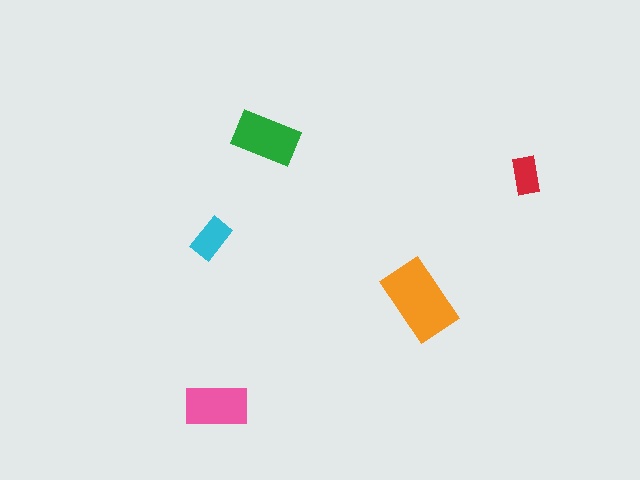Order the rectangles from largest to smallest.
the orange one, the green one, the pink one, the cyan one, the red one.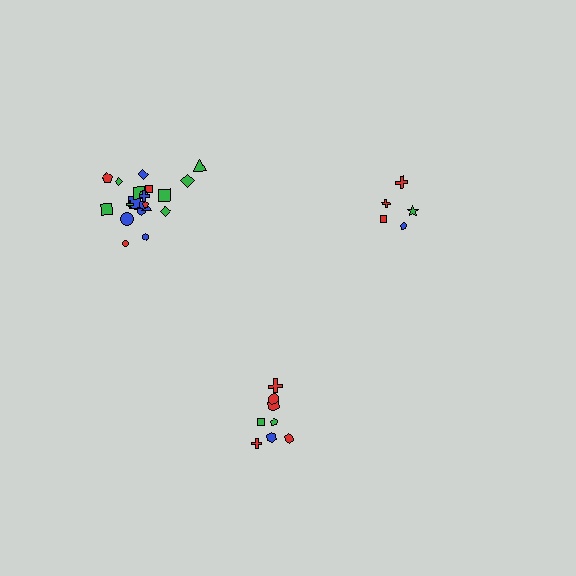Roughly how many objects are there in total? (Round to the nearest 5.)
Roughly 35 objects in total.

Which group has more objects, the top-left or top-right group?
The top-left group.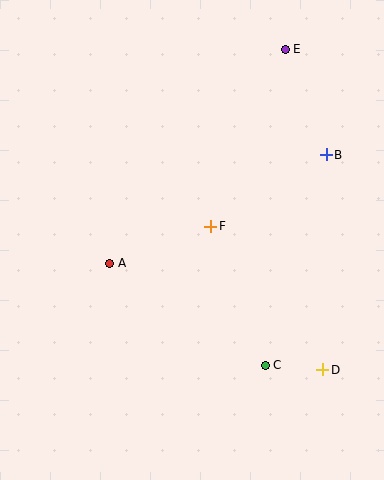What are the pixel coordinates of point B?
Point B is at (326, 155).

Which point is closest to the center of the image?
Point F at (211, 226) is closest to the center.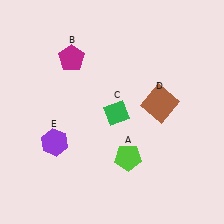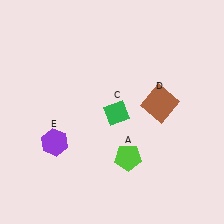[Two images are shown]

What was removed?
The magenta pentagon (B) was removed in Image 2.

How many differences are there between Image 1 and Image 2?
There is 1 difference between the two images.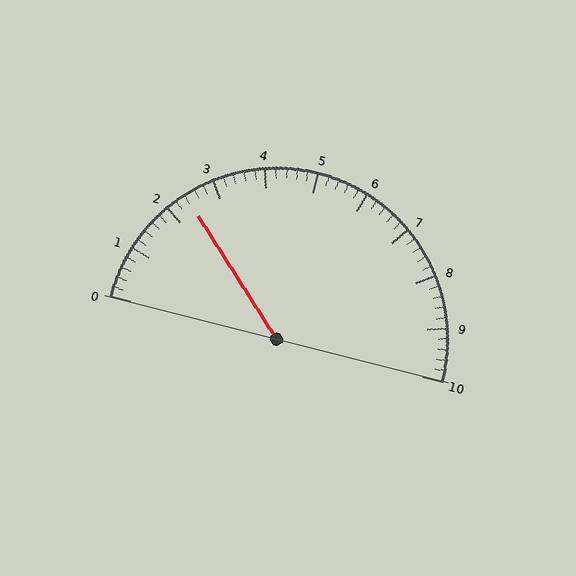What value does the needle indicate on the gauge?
The needle indicates approximately 2.4.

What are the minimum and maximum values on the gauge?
The gauge ranges from 0 to 10.